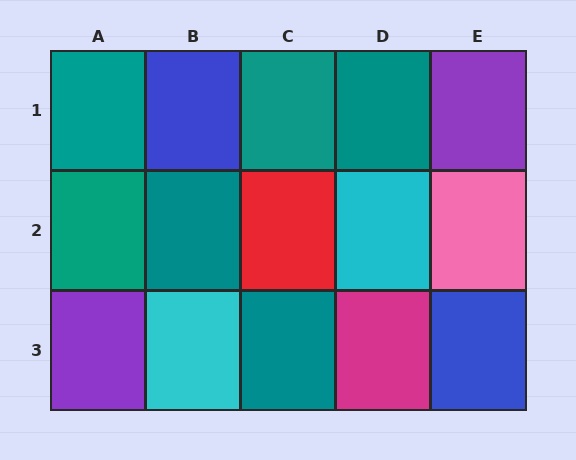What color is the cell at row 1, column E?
Purple.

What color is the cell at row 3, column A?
Purple.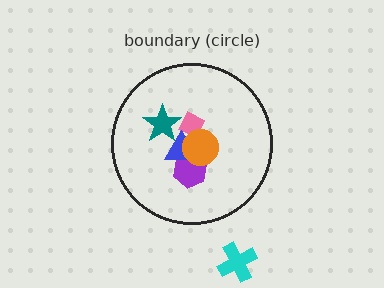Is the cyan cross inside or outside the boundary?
Outside.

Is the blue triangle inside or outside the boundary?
Inside.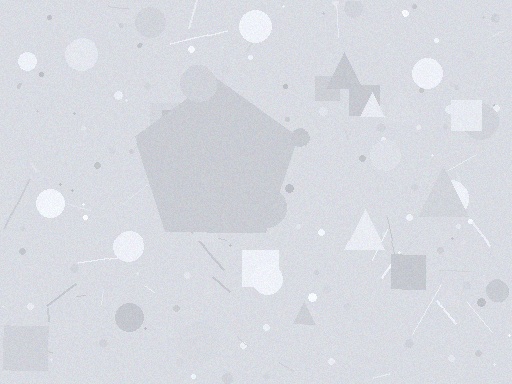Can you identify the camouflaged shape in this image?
The camouflaged shape is a pentagon.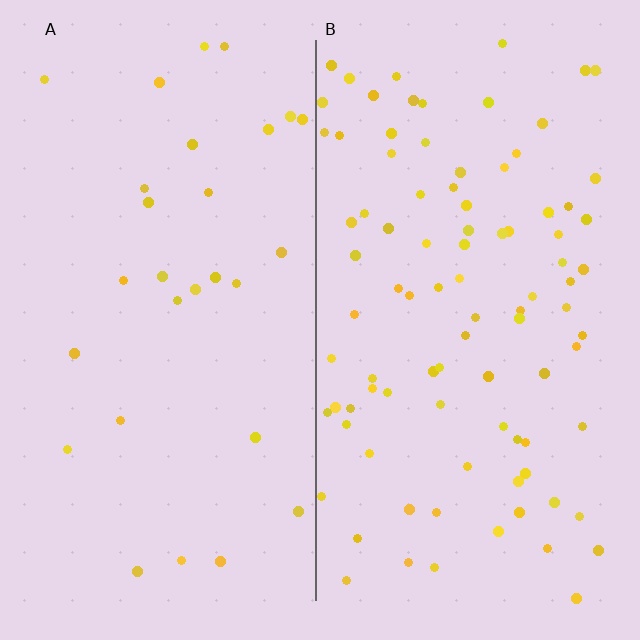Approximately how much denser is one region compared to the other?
Approximately 3.3× — region B over region A.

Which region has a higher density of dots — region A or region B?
B (the right).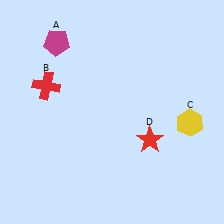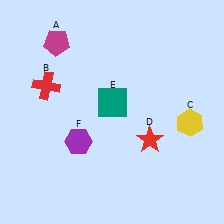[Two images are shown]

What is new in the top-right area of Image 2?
A teal square (E) was added in the top-right area of Image 2.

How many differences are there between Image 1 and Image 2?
There are 2 differences between the two images.